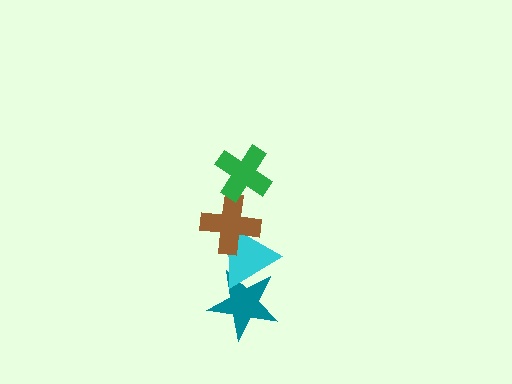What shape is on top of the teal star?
The cyan triangle is on top of the teal star.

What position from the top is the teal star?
The teal star is 4th from the top.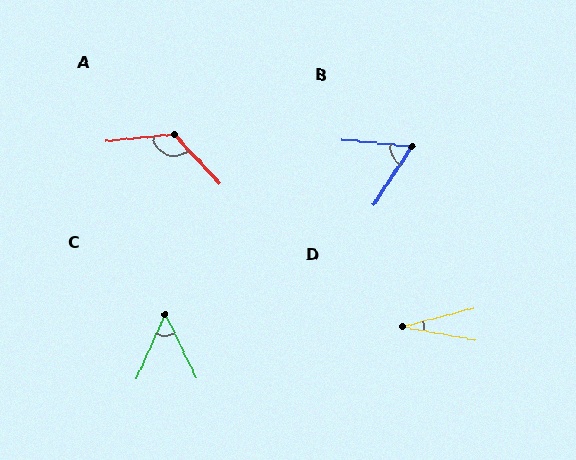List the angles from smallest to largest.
D (25°), C (50°), B (63°), A (127°).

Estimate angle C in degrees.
Approximately 50 degrees.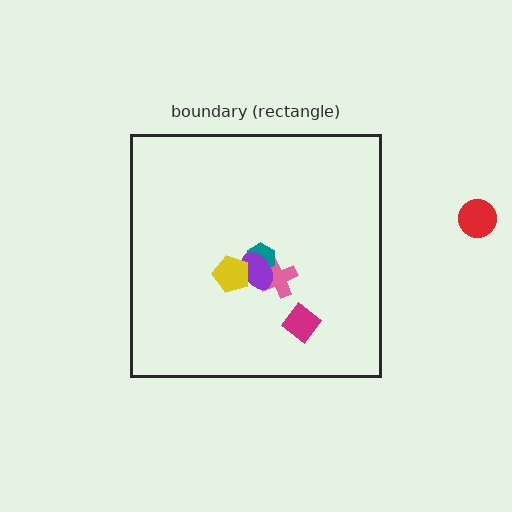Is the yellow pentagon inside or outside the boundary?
Inside.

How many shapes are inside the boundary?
6 inside, 1 outside.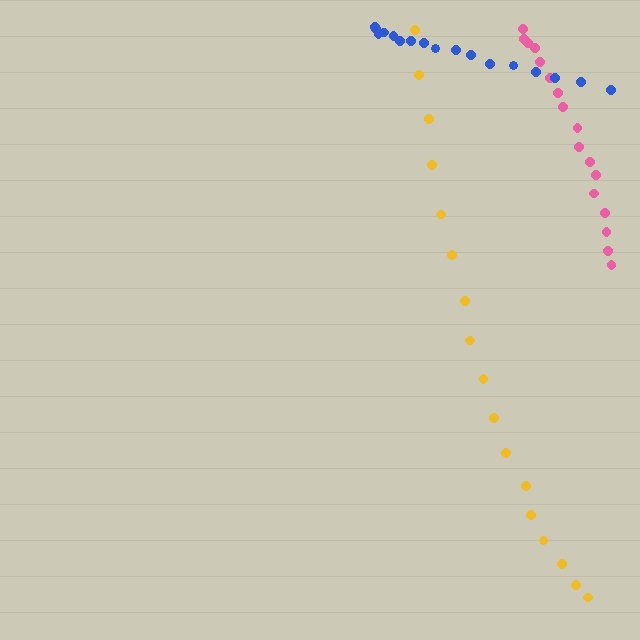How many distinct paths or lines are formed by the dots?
There are 3 distinct paths.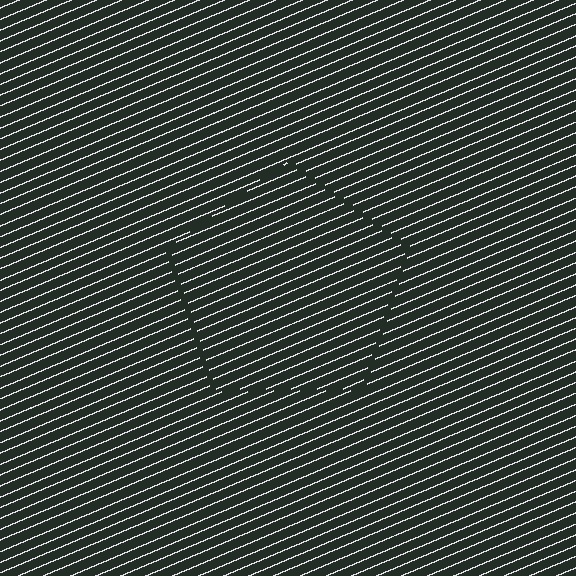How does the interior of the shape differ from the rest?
The interior of the shape contains the same grating, shifted by half a period — the contour is defined by the phase discontinuity where line-ends from the inner and outer gratings abut.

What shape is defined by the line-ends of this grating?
An illusory pentagon. The interior of the shape contains the same grating, shifted by half a period — the contour is defined by the phase discontinuity where line-ends from the inner and outer gratings abut.